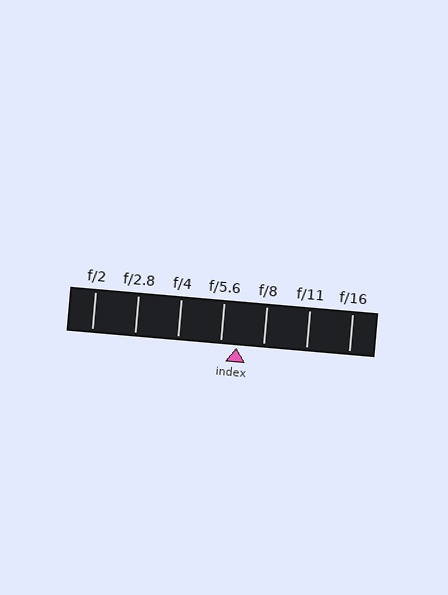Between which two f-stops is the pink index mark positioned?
The index mark is between f/5.6 and f/8.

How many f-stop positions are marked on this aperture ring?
There are 7 f-stop positions marked.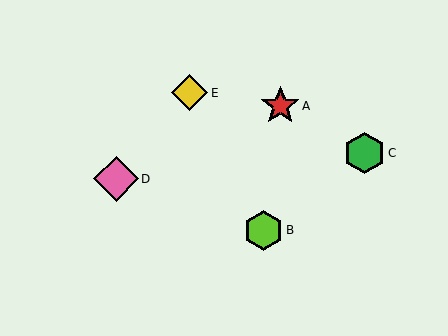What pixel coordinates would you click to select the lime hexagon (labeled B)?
Click at (264, 230) to select the lime hexagon B.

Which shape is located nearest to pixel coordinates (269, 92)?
The red star (labeled A) at (280, 106) is nearest to that location.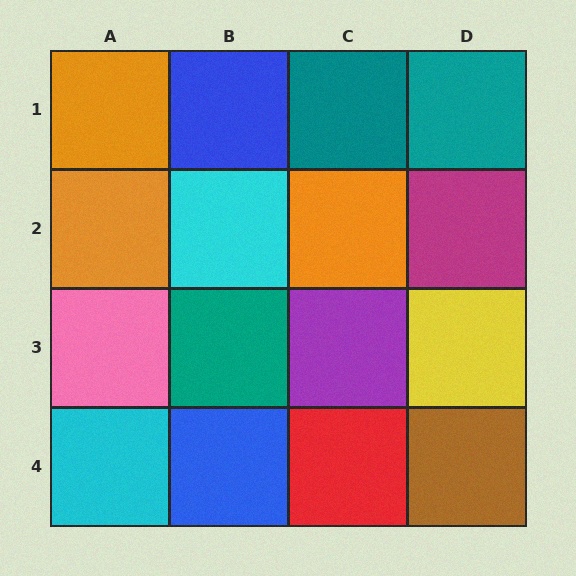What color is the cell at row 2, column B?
Cyan.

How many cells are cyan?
2 cells are cyan.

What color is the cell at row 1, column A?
Orange.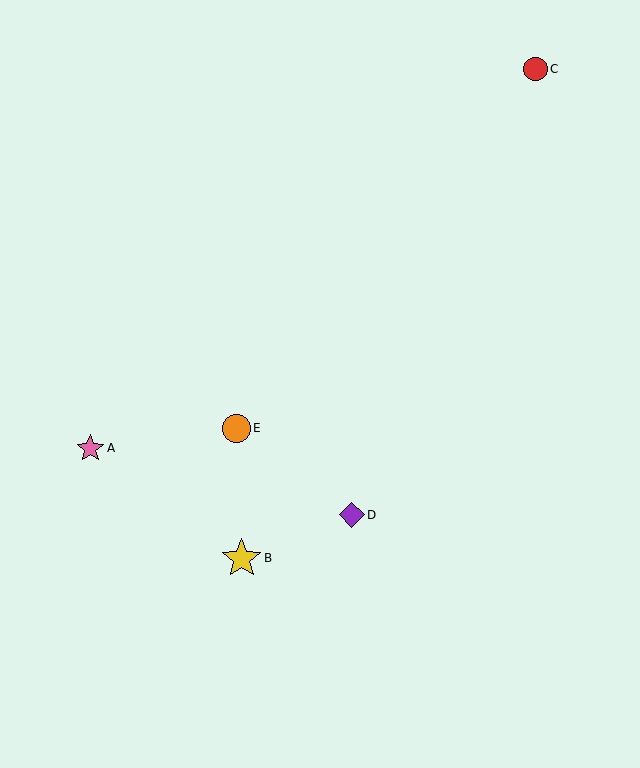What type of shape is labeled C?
Shape C is a red circle.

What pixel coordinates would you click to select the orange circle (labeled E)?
Click at (237, 428) to select the orange circle E.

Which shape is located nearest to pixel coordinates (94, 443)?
The pink star (labeled A) at (90, 448) is nearest to that location.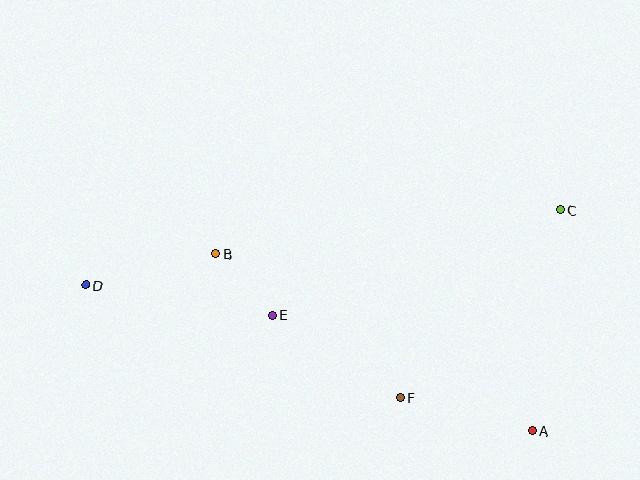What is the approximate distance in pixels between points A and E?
The distance between A and E is approximately 284 pixels.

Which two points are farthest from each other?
Points C and D are farthest from each other.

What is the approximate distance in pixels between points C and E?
The distance between C and E is approximately 307 pixels.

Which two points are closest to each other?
Points B and E are closest to each other.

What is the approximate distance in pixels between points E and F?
The distance between E and F is approximately 152 pixels.